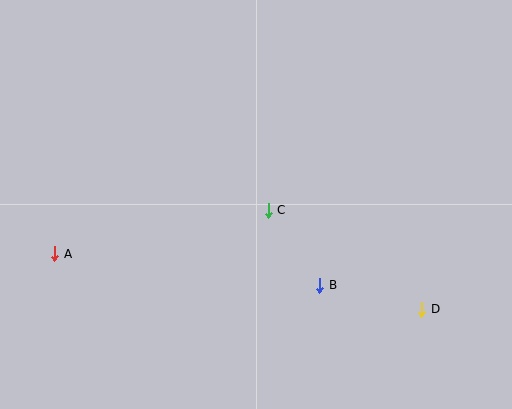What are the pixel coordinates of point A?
Point A is at (55, 254).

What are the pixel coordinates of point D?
Point D is at (422, 309).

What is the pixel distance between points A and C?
The distance between A and C is 218 pixels.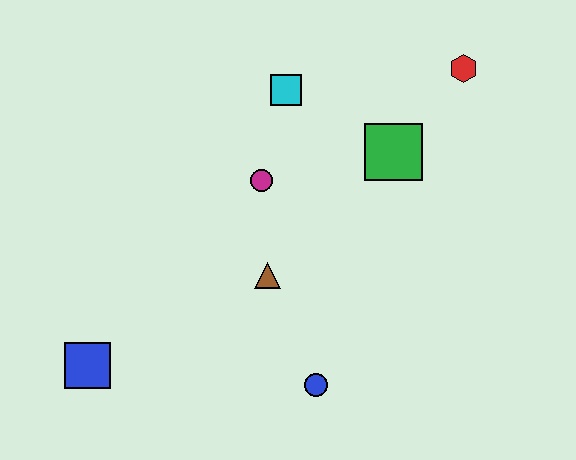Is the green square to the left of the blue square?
No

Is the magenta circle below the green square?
Yes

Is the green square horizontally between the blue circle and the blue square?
No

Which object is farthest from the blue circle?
The red hexagon is farthest from the blue circle.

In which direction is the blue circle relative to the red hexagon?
The blue circle is below the red hexagon.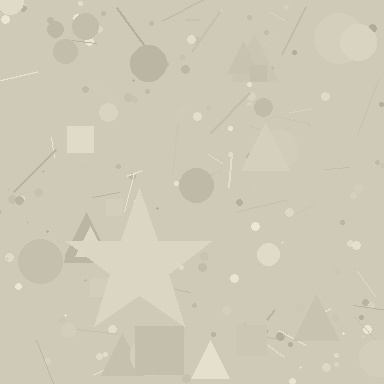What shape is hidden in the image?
A star is hidden in the image.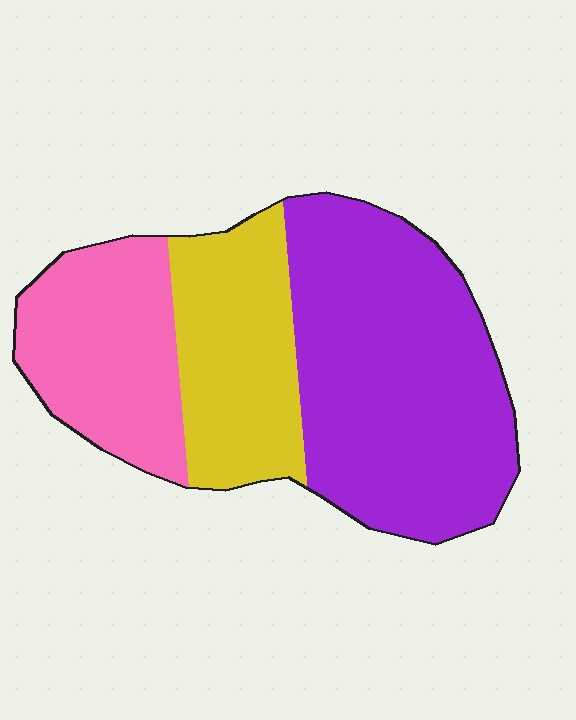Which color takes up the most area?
Purple, at roughly 50%.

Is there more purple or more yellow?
Purple.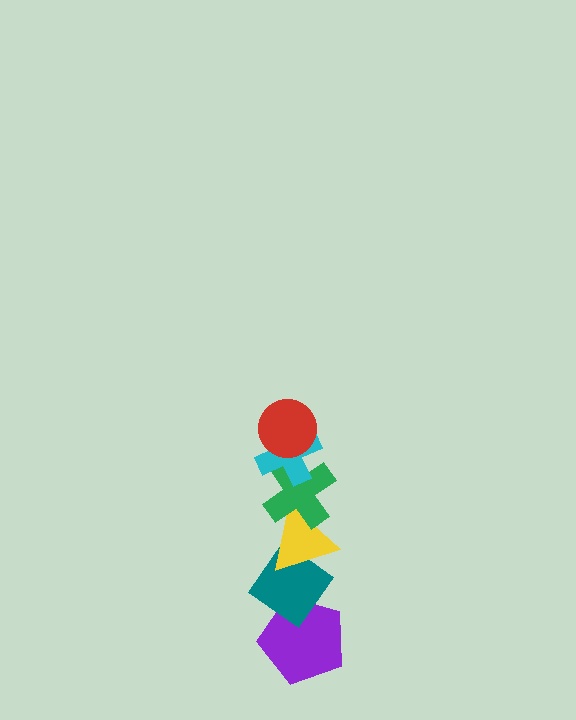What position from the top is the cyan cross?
The cyan cross is 2nd from the top.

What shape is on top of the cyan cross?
The red circle is on top of the cyan cross.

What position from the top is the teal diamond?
The teal diamond is 5th from the top.